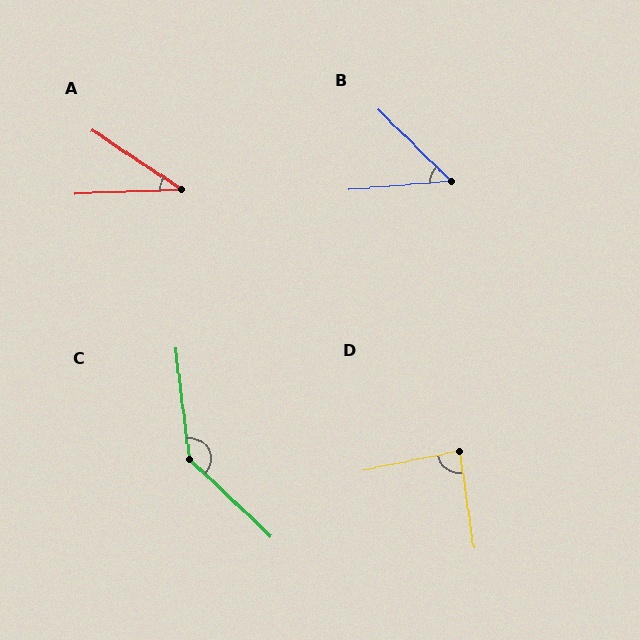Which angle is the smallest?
A, at approximately 36 degrees.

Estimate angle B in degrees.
Approximately 49 degrees.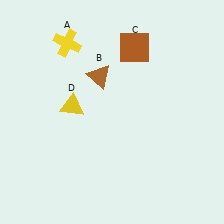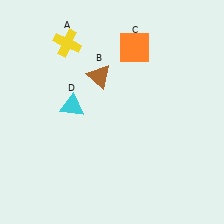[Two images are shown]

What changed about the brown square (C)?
In Image 1, C is brown. In Image 2, it changed to orange.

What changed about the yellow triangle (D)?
In Image 1, D is yellow. In Image 2, it changed to cyan.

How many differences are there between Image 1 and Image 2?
There are 2 differences between the two images.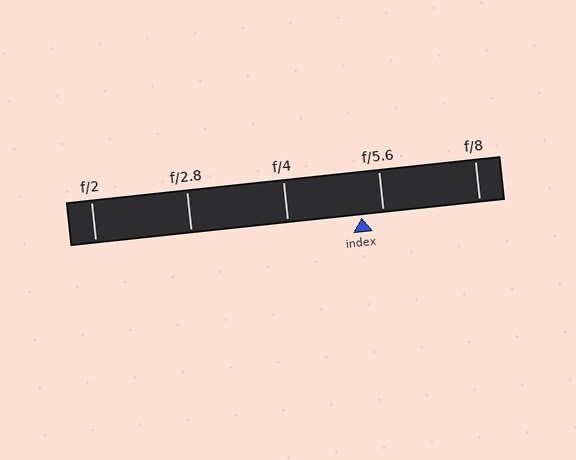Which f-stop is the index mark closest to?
The index mark is closest to f/5.6.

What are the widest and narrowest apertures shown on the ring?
The widest aperture shown is f/2 and the narrowest is f/8.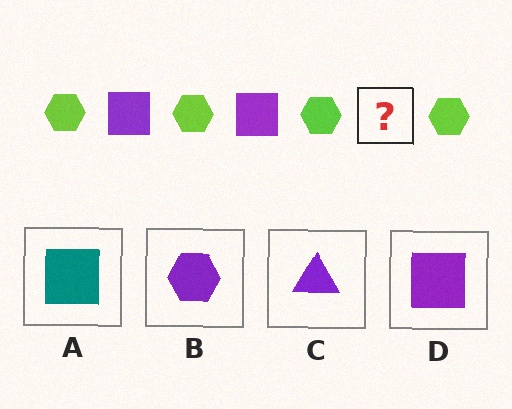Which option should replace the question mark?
Option D.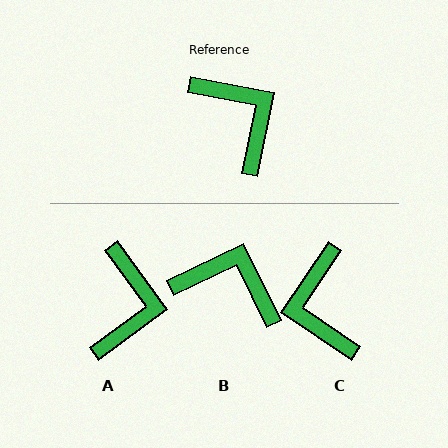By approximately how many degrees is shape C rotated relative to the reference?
Approximately 157 degrees counter-clockwise.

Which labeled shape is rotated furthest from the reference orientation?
C, about 157 degrees away.